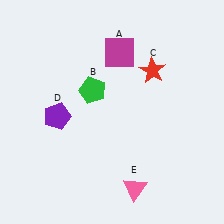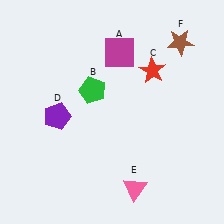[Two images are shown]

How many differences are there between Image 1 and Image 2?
There is 1 difference between the two images.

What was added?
A brown star (F) was added in Image 2.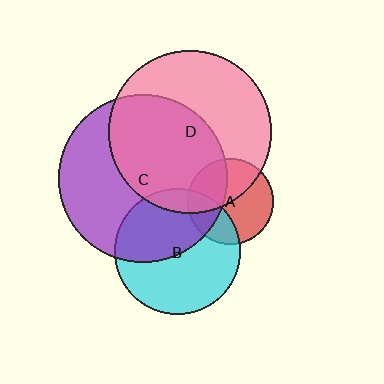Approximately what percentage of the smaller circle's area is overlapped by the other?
Approximately 10%.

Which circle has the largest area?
Circle C (purple).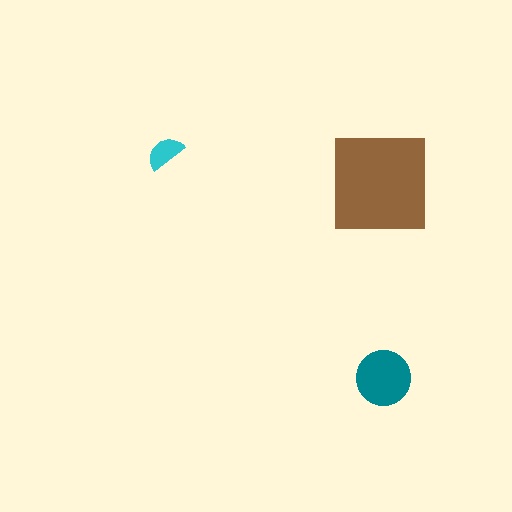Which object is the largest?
The brown square.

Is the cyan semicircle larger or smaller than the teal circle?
Smaller.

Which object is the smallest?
The cyan semicircle.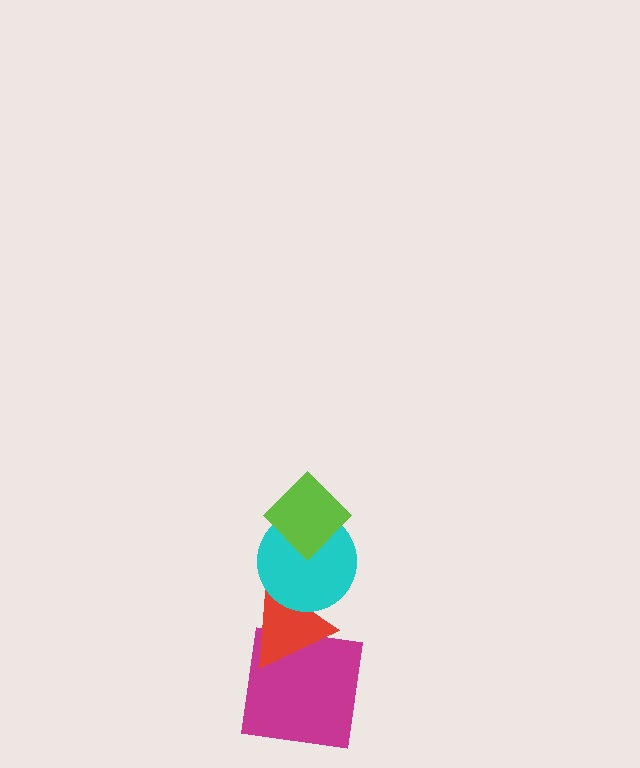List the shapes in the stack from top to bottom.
From top to bottom: the lime diamond, the cyan circle, the red triangle, the magenta square.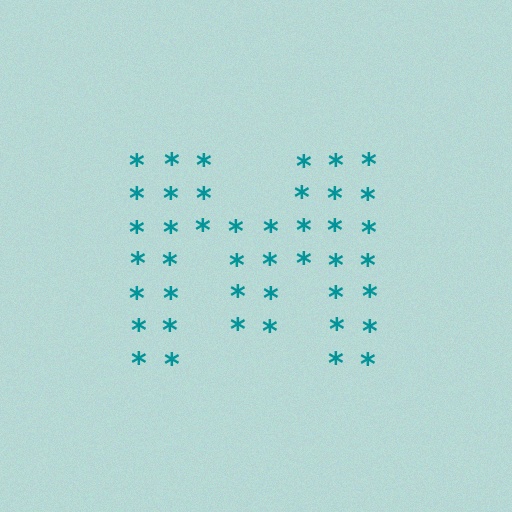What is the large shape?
The large shape is the letter M.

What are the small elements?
The small elements are asterisks.